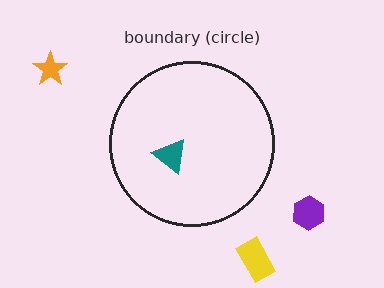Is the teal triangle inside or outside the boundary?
Inside.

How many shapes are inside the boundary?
1 inside, 3 outside.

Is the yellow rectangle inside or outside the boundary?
Outside.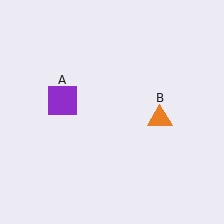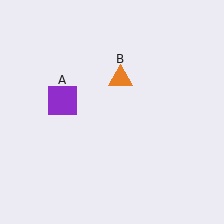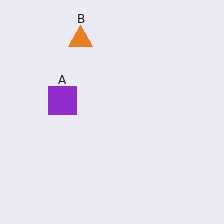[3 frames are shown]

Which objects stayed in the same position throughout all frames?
Purple square (object A) remained stationary.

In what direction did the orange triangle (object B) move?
The orange triangle (object B) moved up and to the left.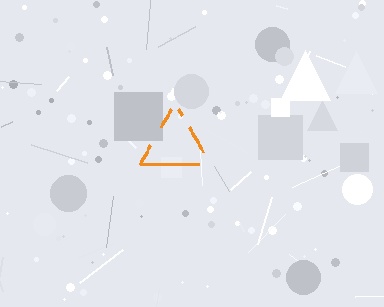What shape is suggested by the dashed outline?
The dashed outline suggests a triangle.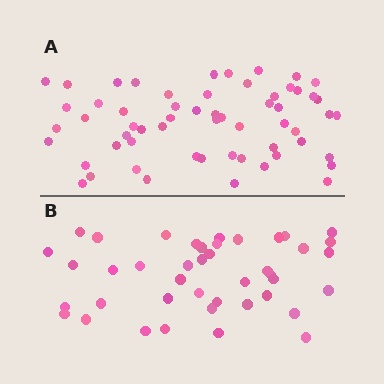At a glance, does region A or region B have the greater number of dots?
Region A (the top region) has more dots.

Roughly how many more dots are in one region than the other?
Region A has approximately 15 more dots than region B.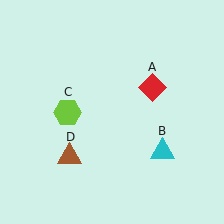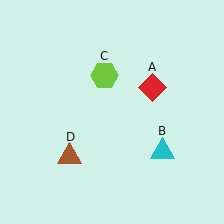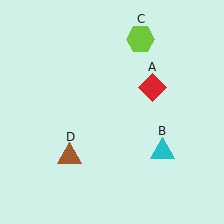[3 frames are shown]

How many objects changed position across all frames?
1 object changed position: lime hexagon (object C).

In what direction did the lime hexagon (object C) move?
The lime hexagon (object C) moved up and to the right.